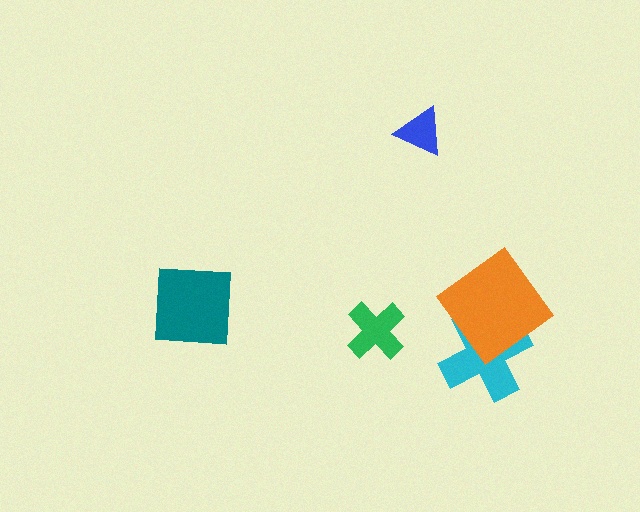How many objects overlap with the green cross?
0 objects overlap with the green cross.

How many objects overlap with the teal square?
0 objects overlap with the teal square.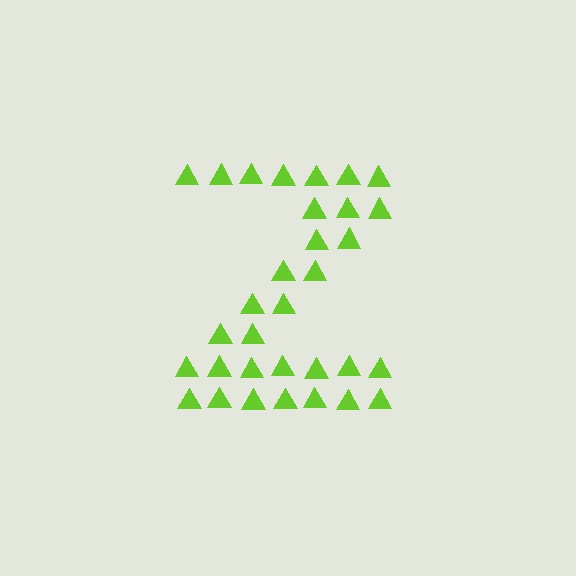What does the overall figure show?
The overall figure shows the letter Z.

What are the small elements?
The small elements are triangles.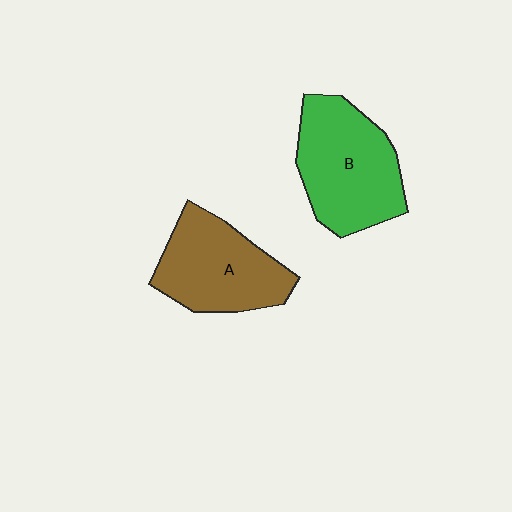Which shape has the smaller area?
Shape A (brown).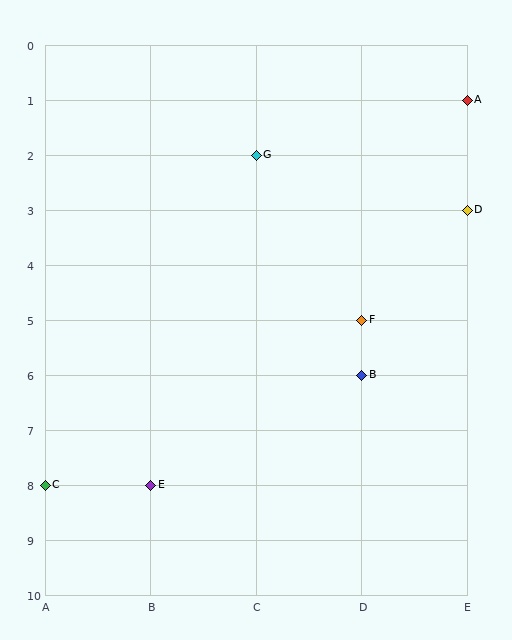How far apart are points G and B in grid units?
Points G and B are 1 column and 4 rows apart (about 4.1 grid units diagonally).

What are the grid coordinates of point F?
Point F is at grid coordinates (D, 5).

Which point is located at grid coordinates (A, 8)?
Point C is at (A, 8).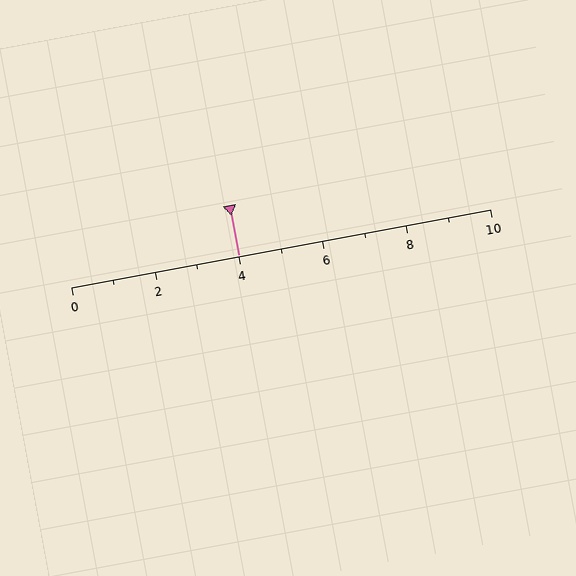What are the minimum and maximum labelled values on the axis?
The axis runs from 0 to 10.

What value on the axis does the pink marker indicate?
The marker indicates approximately 4.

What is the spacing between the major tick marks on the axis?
The major ticks are spaced 2 apart.